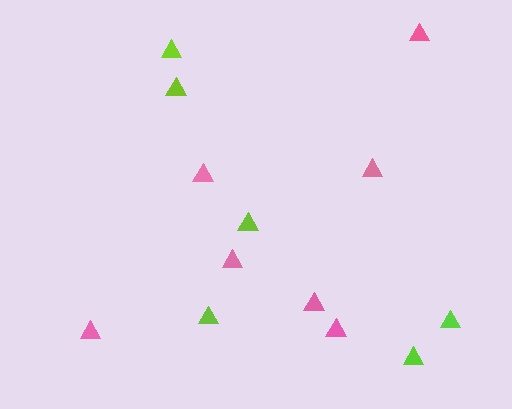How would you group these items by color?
There are 2 groups: one group of pink triangles (7) and one group of lime triangles (6).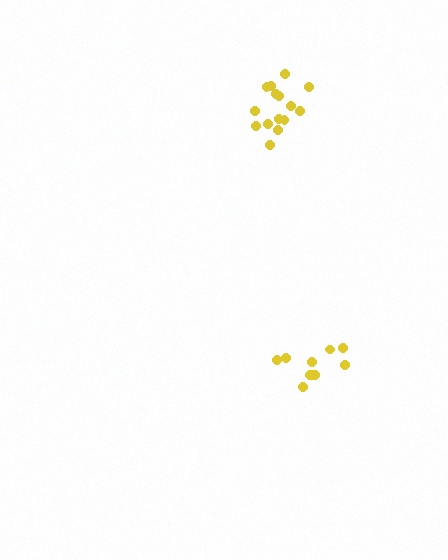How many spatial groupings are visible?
There are 2 spatial groupings.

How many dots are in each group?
Group 1: 10 dots, Group 2: 15 dots (25 total).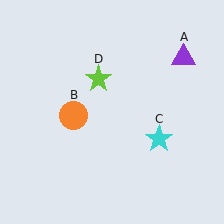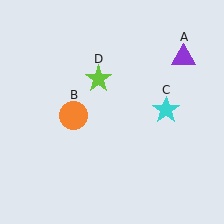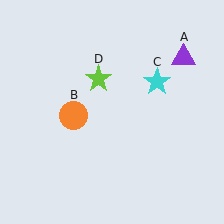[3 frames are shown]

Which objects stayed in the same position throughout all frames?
Purple triangle (object A) and orange circle (object B) and lime star (object D) remained stationary.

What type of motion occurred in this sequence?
The cyan star (object C) rotated counterclockwise around the center of the scene.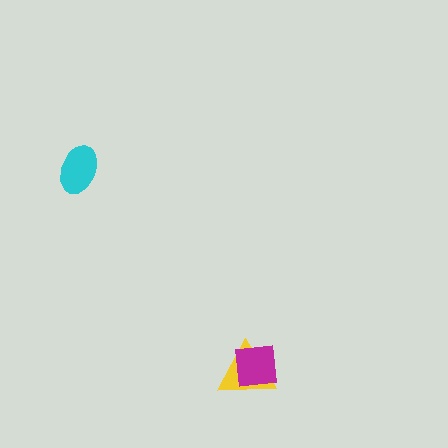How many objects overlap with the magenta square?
1 object overlaps with the magenta square.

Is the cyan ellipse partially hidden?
No, no other shape covers it.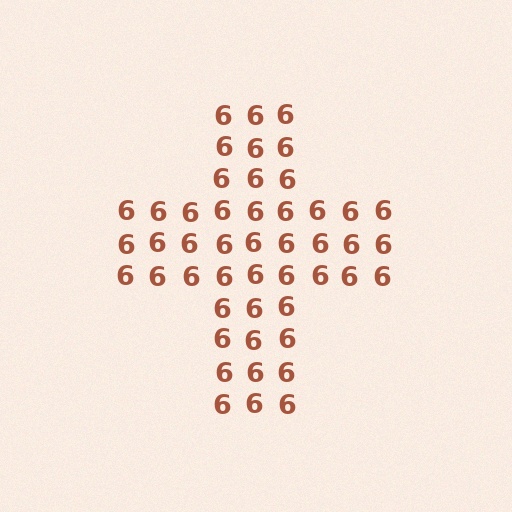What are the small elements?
The small elements are digit 6's.